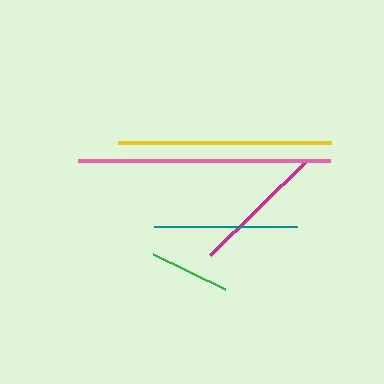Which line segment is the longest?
The pink line is the longest at approximately 251 pixels.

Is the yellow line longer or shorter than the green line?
The yellow line is longer than the green line.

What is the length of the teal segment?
The teal segment is approximately 142 pixels long.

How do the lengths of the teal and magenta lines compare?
The teal and magenta lines are approximately the same length.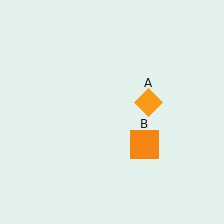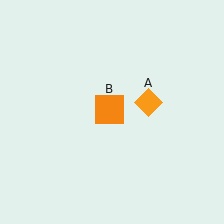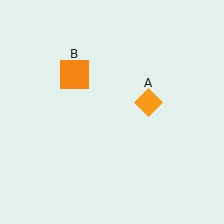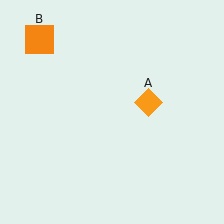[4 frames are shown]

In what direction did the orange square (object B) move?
The orange square (object B) moved up and to the left.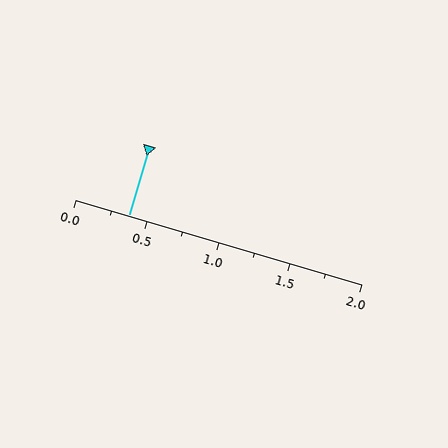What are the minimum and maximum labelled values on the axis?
The axis runs from 0.0 to 2.0.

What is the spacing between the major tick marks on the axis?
The major ticks are spaced 0.5 apart.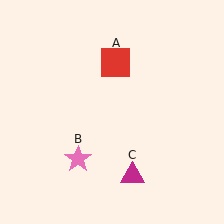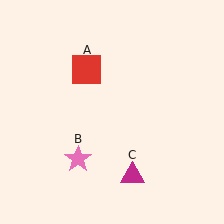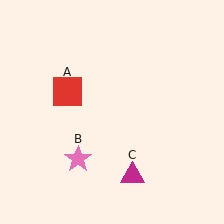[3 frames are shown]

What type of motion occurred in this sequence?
The red square (object A) rotated counterclockwise around the center of the scene.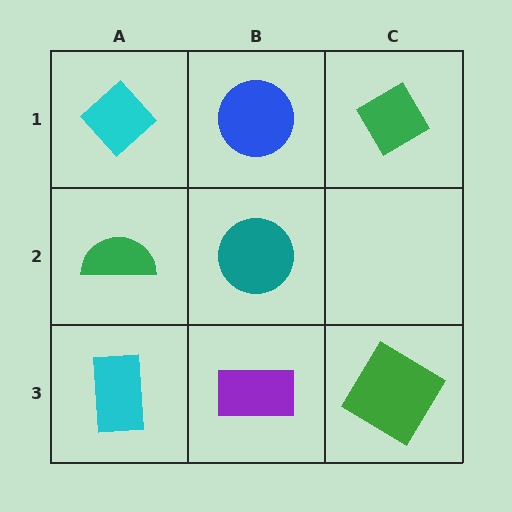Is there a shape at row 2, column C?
No, that cell is empty.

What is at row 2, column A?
A green semicircle.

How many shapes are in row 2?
2 shapes.